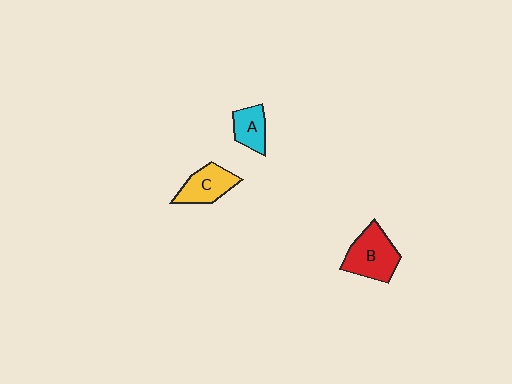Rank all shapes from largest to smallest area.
From largest to smallest: B (red), C (yellow), A (cyan).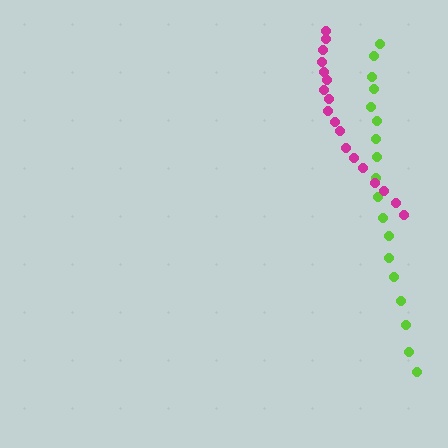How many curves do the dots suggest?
There are 2 distinct paths.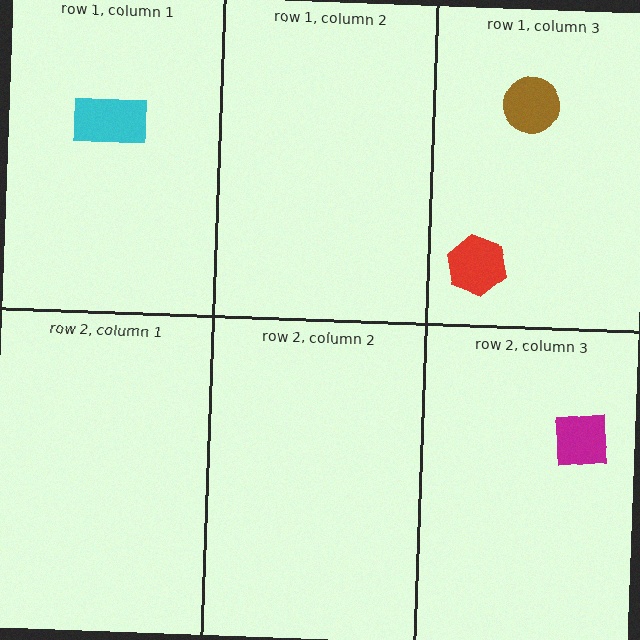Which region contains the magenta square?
The row 2, column 3 region.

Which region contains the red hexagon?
The row 1, column 3 region.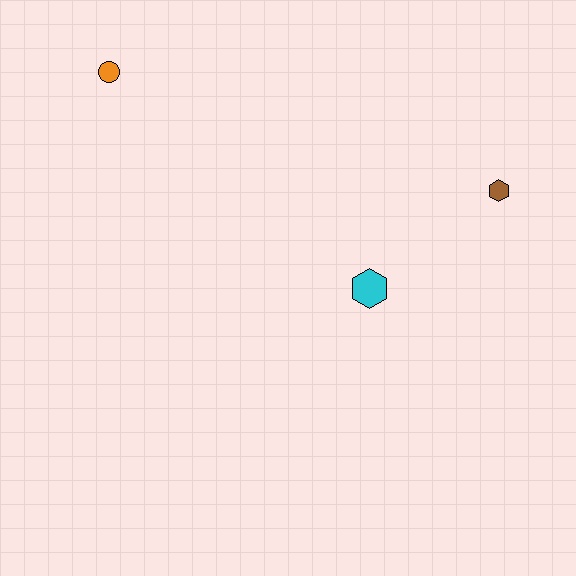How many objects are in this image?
There are 3 objects.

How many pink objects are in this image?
There are no pink objects.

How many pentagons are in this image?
There are no pentagons.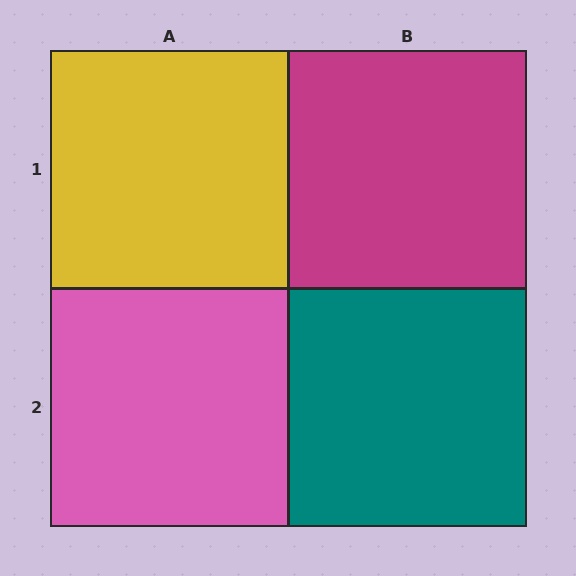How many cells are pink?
1 cell is pink.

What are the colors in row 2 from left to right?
Pink, teal.